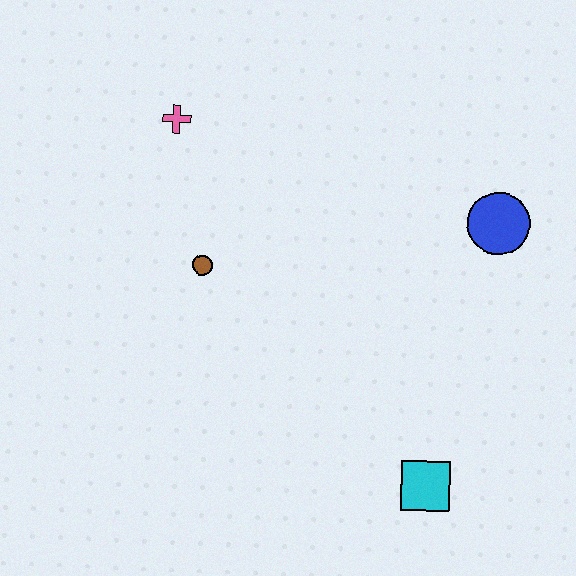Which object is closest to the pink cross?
The brown circle is closest to the pink cross.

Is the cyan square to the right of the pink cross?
Yes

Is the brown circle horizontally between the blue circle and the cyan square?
No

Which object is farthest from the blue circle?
The pink cross is farthest from the blue circle.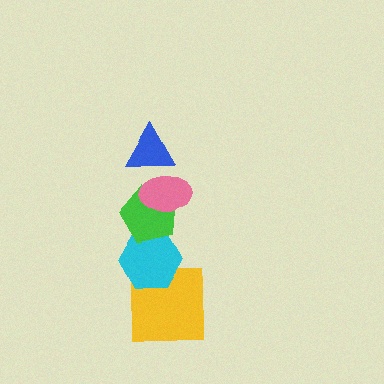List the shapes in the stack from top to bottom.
From top to bottom: the blue triangle, the pink ellipse, the green pentagon, the cyan hexagon, the yellow square.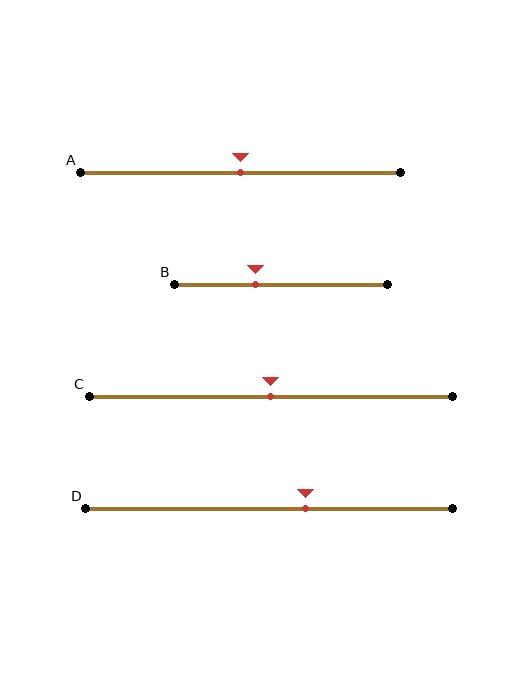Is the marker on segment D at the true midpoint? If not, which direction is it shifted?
No, the marker on segment D is shifted to the right by about 10% of the segment length.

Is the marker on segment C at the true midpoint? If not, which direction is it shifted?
Yes, the marker on segment C is at the true midpoint.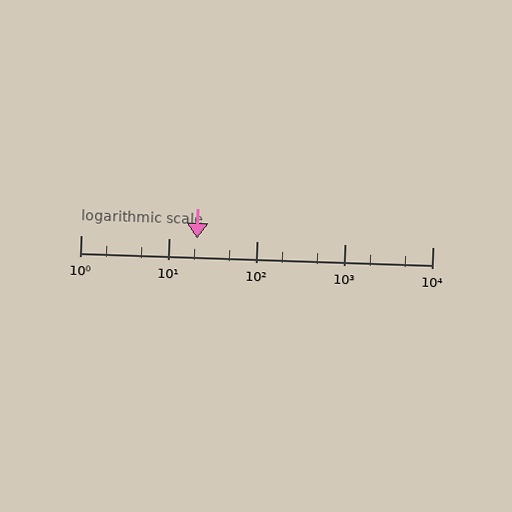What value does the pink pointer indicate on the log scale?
The pointer indicates approximately 21.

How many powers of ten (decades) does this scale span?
The scale spans 4 decades, from 1 to 10000.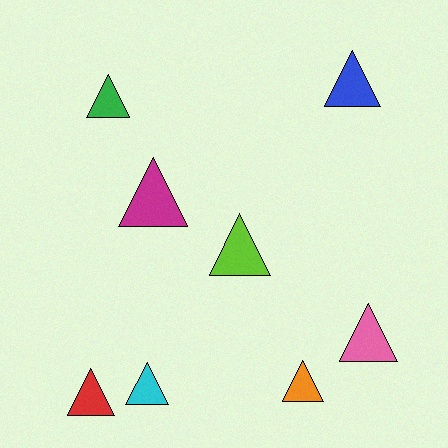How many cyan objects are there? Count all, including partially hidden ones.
There is 1 cyan object.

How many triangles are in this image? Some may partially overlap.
There are 8 triangles.